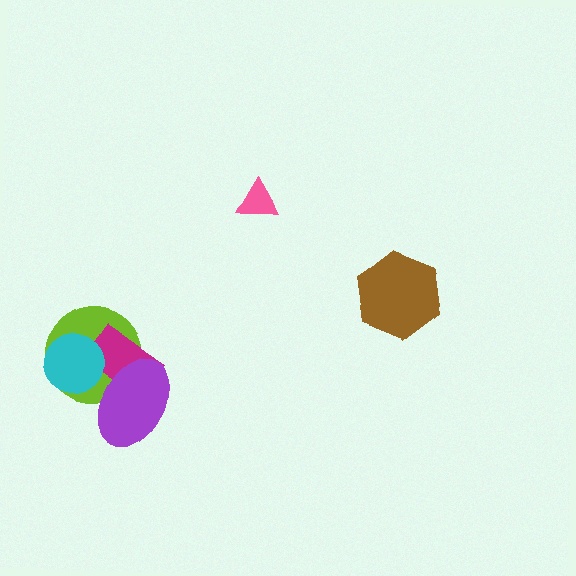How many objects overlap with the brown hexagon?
0 objects overlap with the brown hexagon.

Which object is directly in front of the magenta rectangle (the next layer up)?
The cyan circle is directly in front of the magenta rectangle.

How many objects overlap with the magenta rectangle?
3 objects overlap with the magenta rectangle.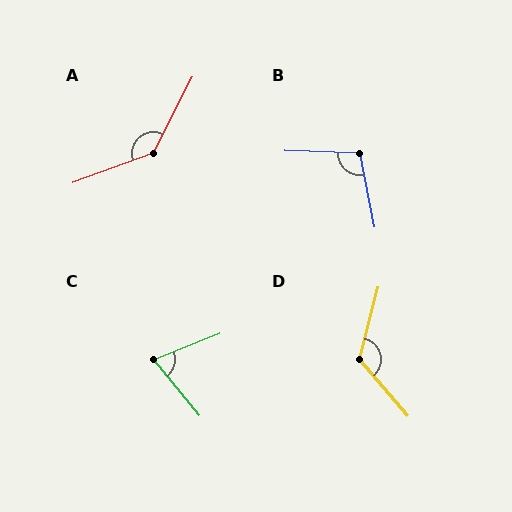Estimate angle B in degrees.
Approximately 104 degrees.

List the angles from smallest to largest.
C (73°), B (104°), D (125°), A (137°).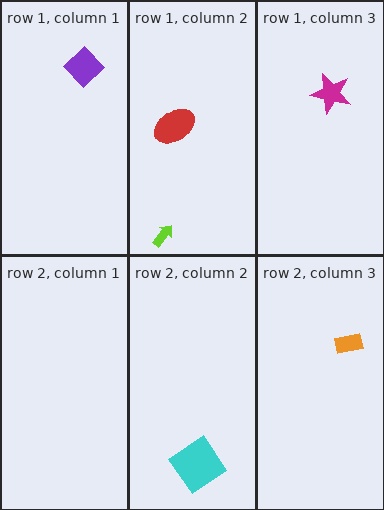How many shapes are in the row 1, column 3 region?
1.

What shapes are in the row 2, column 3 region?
The orange rectangle.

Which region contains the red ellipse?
The row 1, column 2 region.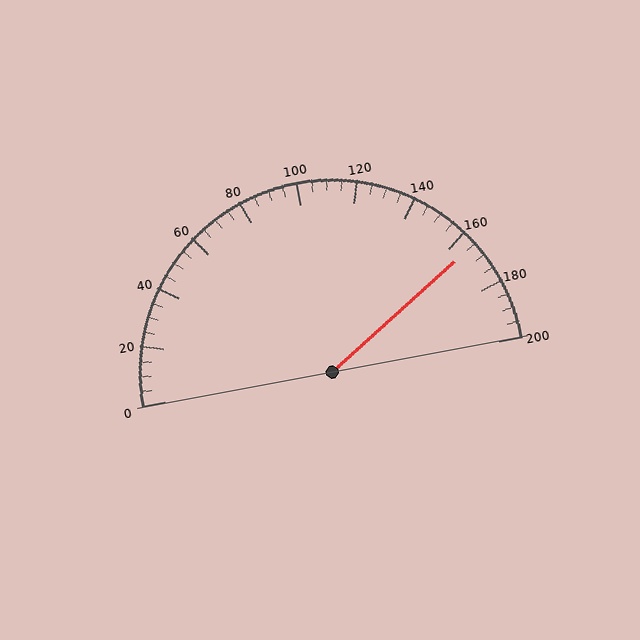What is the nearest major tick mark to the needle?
The nearest major tick mark is 160.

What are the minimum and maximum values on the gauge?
The gauge ranges from 0 to 200.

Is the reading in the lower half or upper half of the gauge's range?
The reading is in the upper half of the range (0 to 200).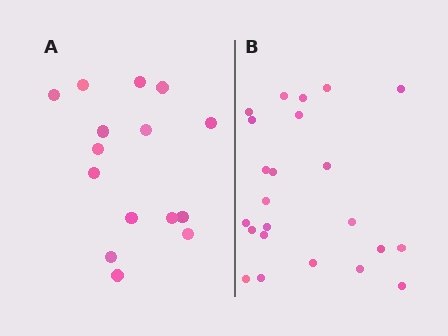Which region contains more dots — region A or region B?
Region B (the right region) has more dots.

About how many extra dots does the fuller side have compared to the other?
Region B has roughly 8 or so more dots than region A.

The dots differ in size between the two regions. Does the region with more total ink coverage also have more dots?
No. Region A has more total ink coverage because its dots are larger, but region B actually contains more individual dots. Total area can be misleading — the number of items is what matters here.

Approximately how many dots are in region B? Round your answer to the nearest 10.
About 20 dots. (The exact count is 23, which rounds to 20.)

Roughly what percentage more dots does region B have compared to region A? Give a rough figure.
About 55% more.